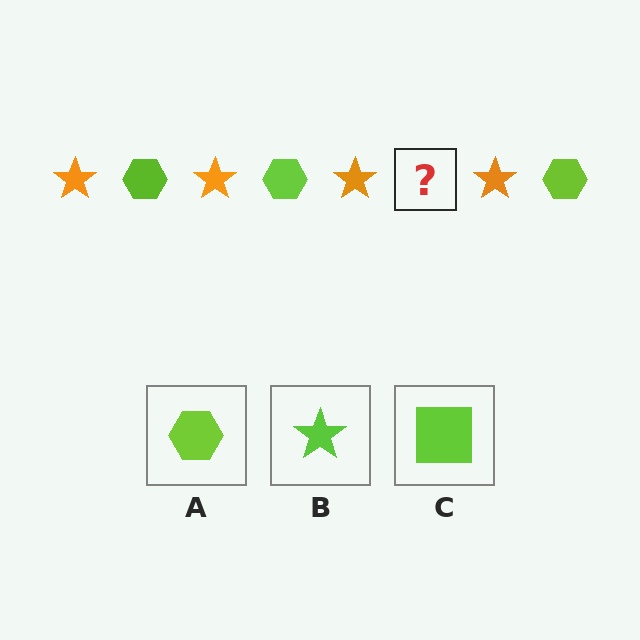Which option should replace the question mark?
Option A.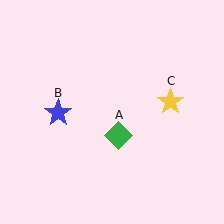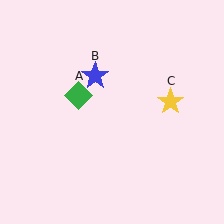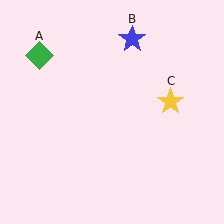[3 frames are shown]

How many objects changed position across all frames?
2 objects changed position: green diamond (object A), blue star (object B).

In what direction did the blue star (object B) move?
The blue star (object B) moved up and to the right.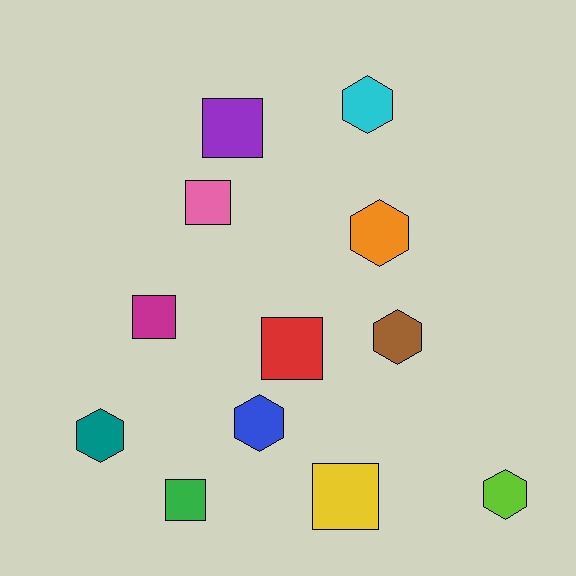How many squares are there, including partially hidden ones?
There are 6 squares.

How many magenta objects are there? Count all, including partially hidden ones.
There is 1 magenta object.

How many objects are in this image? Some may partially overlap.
There are 12 objects.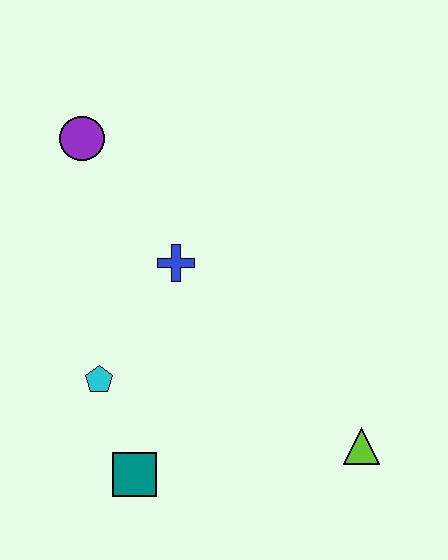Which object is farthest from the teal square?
The purple circle is farthest from the teal square.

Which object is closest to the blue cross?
The cyan pentagon is closest to the blue cross.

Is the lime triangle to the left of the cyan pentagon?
No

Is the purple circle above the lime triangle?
Yes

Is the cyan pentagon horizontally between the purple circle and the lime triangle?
Yes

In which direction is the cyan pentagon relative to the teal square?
The cyan pentagon is above the teal square.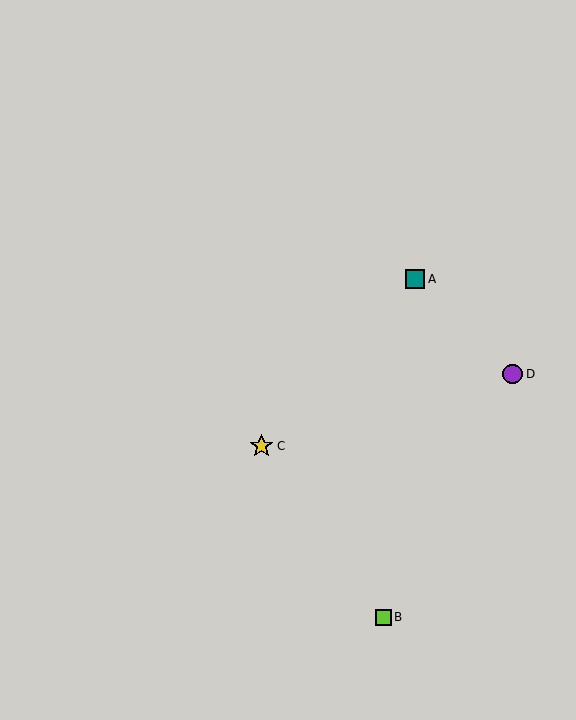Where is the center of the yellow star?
The center of the yellow star is at (262, 446).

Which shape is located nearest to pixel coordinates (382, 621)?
The lime square (labeled B) at (383, 618) is nearest to that location.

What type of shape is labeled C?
Shape C is a yellow star.